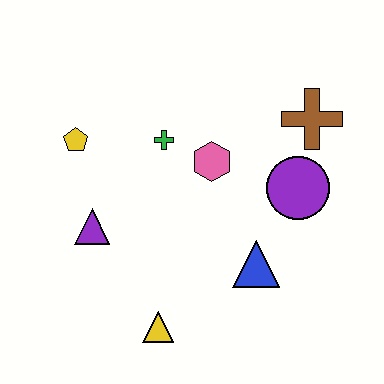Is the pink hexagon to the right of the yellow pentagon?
Yes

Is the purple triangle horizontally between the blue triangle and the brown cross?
No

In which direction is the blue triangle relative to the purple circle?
The blue triangle is below the purple circle.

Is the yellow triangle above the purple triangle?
No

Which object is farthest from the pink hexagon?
The yellow triangle is farthest from the pink hexagon.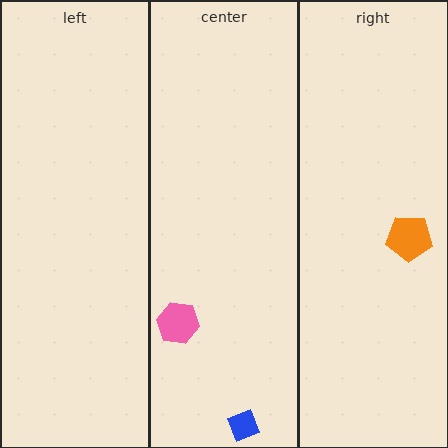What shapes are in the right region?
The orange pentagon.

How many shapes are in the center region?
2.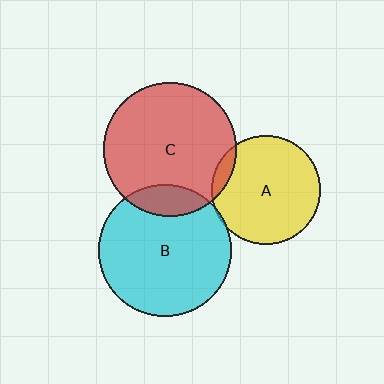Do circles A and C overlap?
Yes.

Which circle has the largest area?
Circle C (red).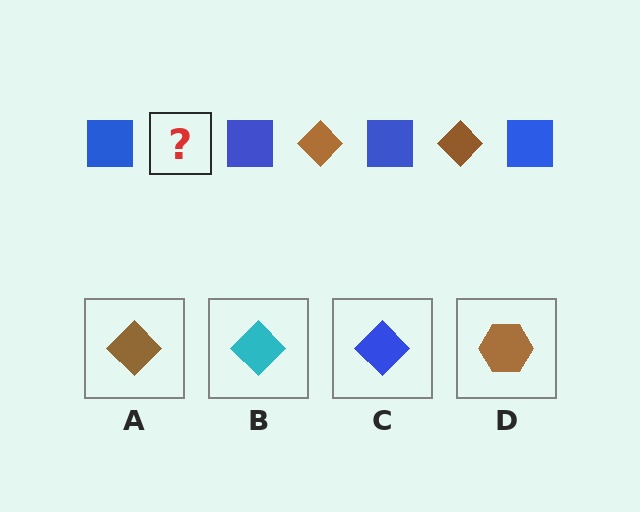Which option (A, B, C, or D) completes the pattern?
A.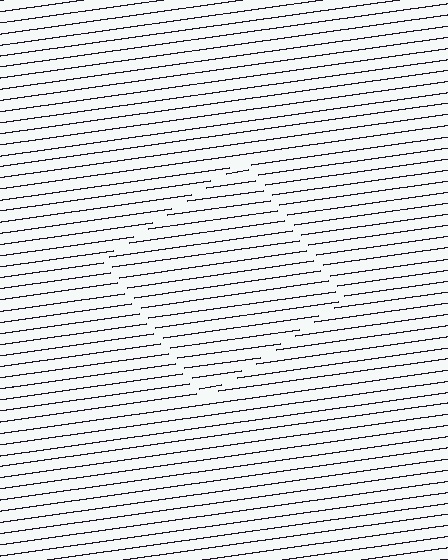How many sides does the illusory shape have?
4 sides — the line-ends trace a square.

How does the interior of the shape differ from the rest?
The interior of the shape contains the same grating, shifted by half a period — the contour is defined by the phase discontinuity where line-ends from the inner and outer gratings abut.